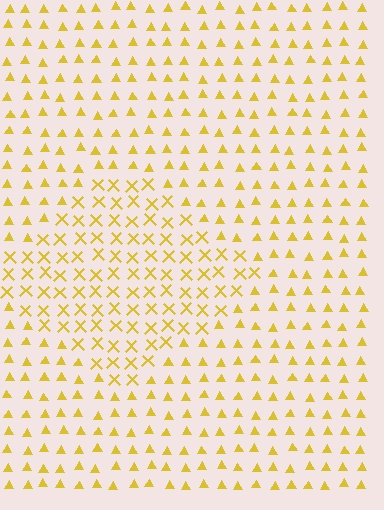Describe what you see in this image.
The image is filled with small yellow elements arranged in a uniform grid. A diamond-shaped region contains X marks, while the surrounding area contains triangles. The boundary is defined purely by the change in element shape.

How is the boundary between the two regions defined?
The boundary is defined by a change in element shape: X marks inside vs. triangles outside. All elements share the same color and spacing.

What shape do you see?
I see a diamond.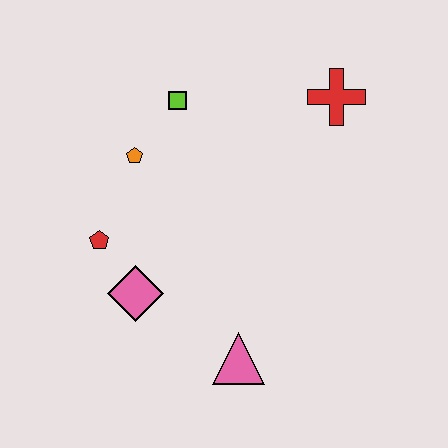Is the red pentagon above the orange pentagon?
No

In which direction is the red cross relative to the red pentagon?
The red cross is to the right of the red pentagon.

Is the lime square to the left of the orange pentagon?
No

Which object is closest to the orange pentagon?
The lime square is closest to the orange pentagon.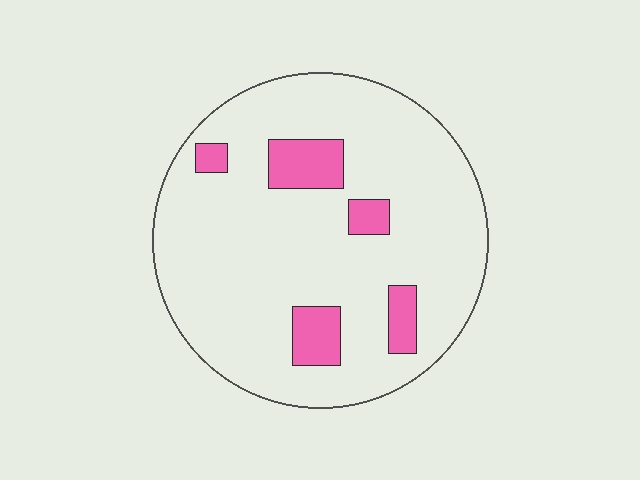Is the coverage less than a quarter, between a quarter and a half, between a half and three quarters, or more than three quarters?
Less than a quarter.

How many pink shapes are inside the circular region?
5.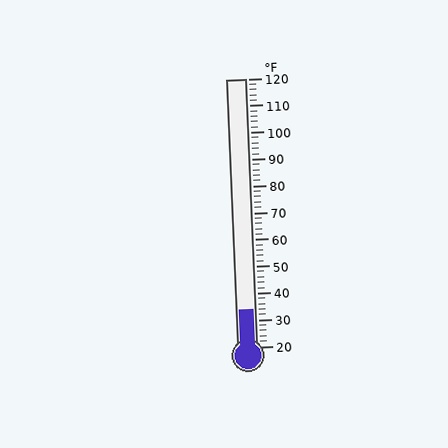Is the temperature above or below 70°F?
The temperature is below 70°F.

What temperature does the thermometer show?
The thermometer shows approximately 34°F.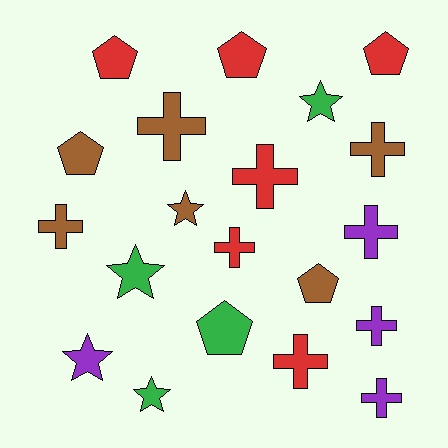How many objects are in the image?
There are 20 objects.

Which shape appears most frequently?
Cross, with 9 objects.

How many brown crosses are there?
There are 3 brown crosses.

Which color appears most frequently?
Brown, with 6 objects.